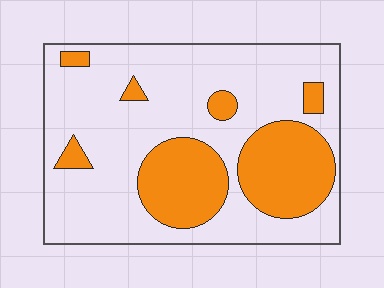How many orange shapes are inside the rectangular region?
7.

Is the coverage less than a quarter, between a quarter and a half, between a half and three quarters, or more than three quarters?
Between a quarter and a half.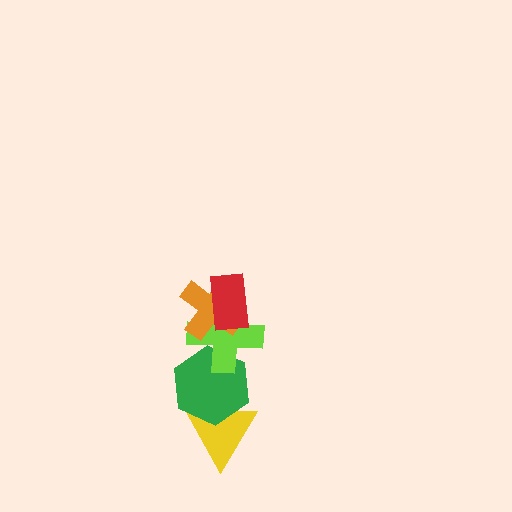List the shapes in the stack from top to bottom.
From top to bottom: the red rectangle, the orange cross, the lime cross, the green hexagon, the yellow triangle.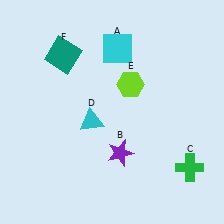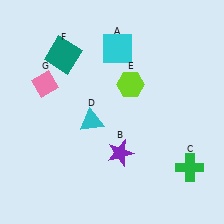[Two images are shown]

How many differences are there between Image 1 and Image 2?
There is 1 difference between the two images.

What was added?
A pink diamond (G) was added in Image 2.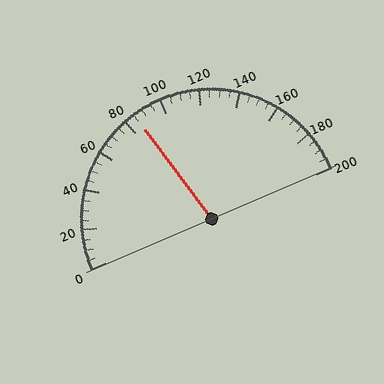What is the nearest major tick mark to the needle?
The nearest major tick mark is 80.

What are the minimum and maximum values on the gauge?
The gauge ranges from 0 to 200.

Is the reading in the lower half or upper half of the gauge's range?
The reading is in the lower half of the range (0 to 200).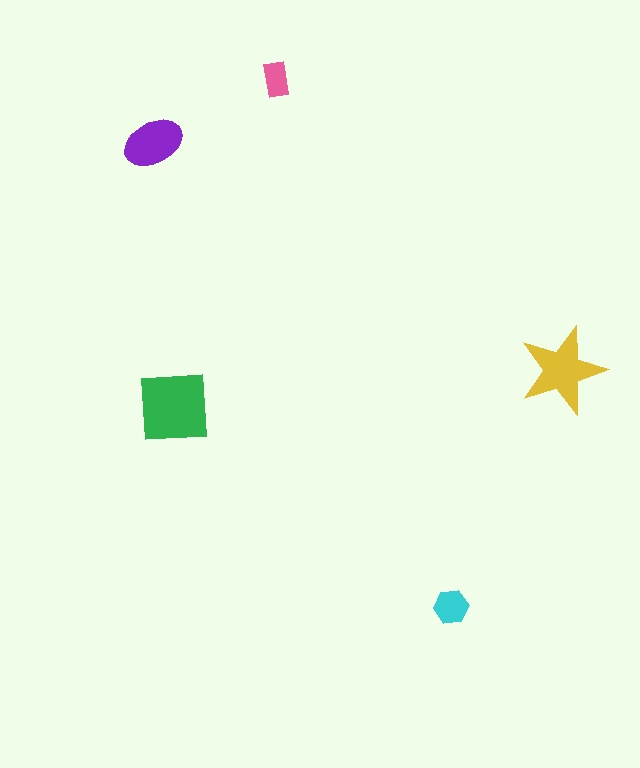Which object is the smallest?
The pink rectangle.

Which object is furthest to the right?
The yellow star is rightmost.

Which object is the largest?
The green square.